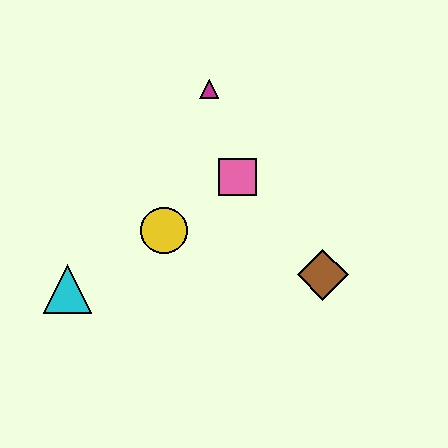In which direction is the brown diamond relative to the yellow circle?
The brown diamond is to the right of the yellow circle.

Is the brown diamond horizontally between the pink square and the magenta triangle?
No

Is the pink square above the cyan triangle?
Yes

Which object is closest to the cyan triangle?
The yellow circle is closest to the cyan triangle.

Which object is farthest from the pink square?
The cyan triangle is farthest from the pink square.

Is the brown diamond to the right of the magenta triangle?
Yes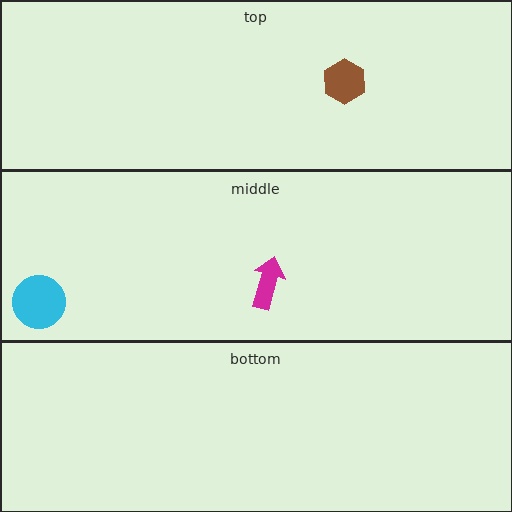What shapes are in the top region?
The brown hexagon.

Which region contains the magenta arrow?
The middle region.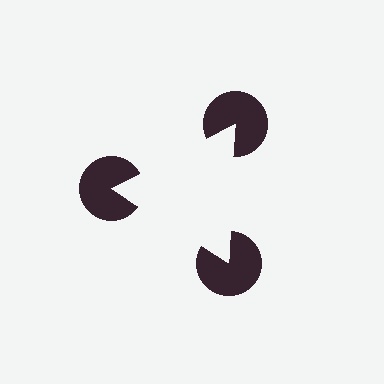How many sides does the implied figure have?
3 sides.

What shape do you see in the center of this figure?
An illusory triangle — its edges are inferred from the aligned wedge cuts in the pac-man discs, not physically drawn.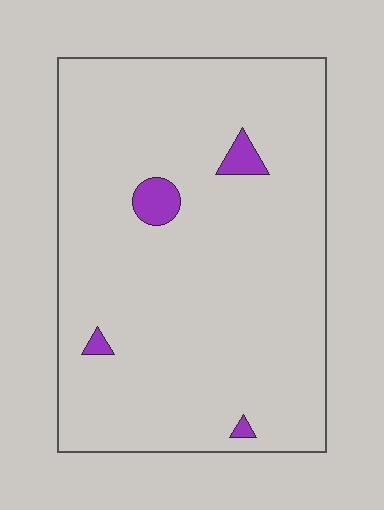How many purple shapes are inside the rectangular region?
4.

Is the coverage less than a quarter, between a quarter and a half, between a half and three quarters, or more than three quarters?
Less than a quarter.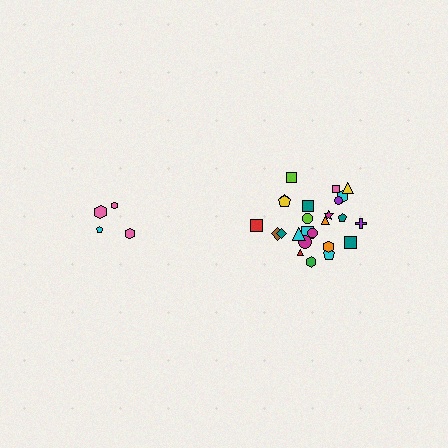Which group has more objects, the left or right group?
The right group.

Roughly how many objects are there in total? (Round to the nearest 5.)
Roughly 30 objects in total.